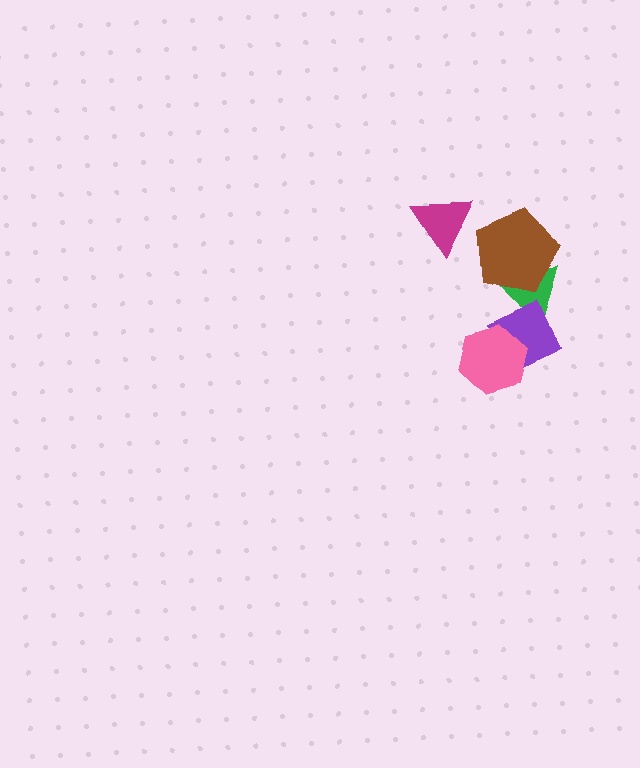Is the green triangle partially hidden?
Yes, it is partially covered by another shape.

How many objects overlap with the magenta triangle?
0 objects overlap with the magenta triangle.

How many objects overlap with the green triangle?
2 objects overlap with the green triangle.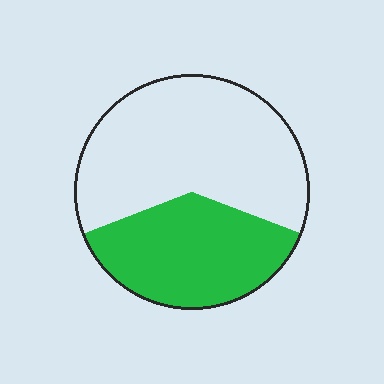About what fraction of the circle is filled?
About three eighths (3/8).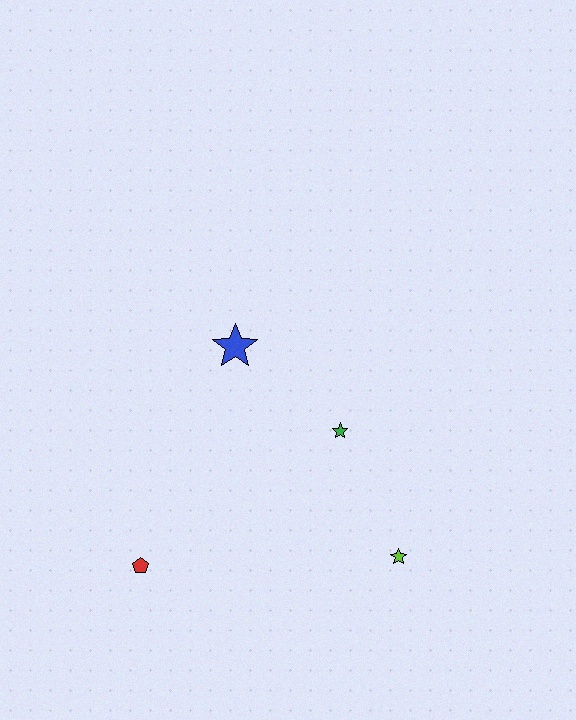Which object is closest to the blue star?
The green star is closest to the blue star.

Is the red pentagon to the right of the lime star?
No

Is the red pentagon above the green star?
No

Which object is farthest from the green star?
The red pentagon is farthest from the green star.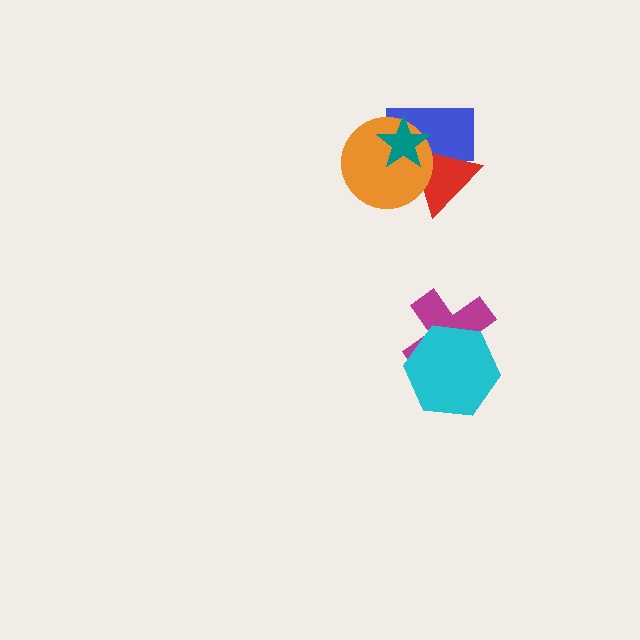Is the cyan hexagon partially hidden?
No, no other shape covers it.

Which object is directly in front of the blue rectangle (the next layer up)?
The red triangle is directly in front of the blue rectangle.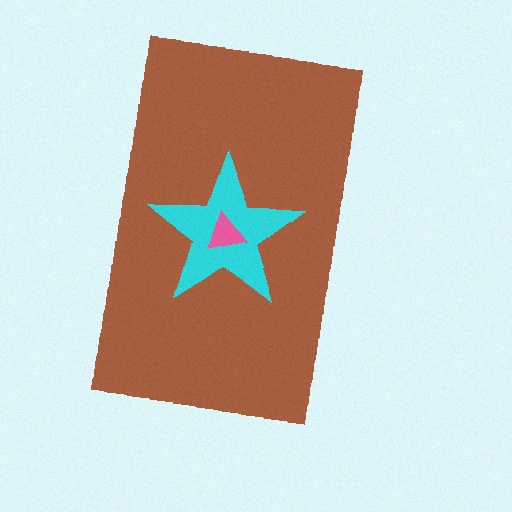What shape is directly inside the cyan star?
The pink triangle.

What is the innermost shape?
The pink triangle.